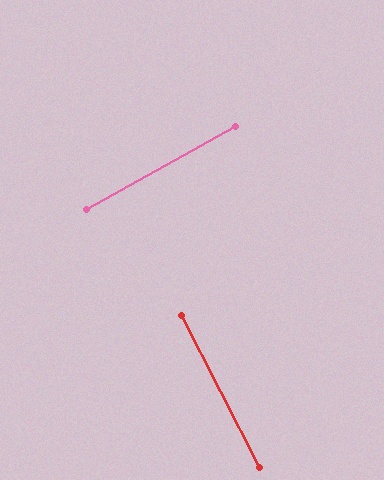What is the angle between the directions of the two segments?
Approximately 88 degrees.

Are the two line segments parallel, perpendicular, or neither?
Perpendicular — they meet at approximately 88°.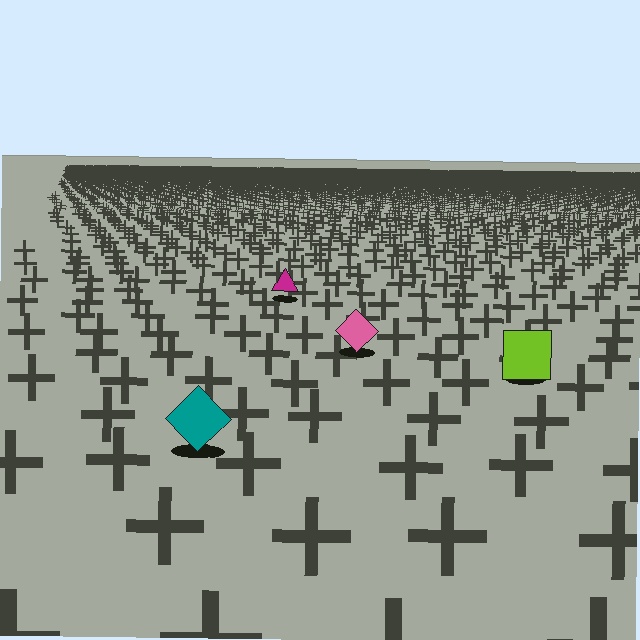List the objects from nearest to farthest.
From nearest to farthest: the teal diamond, the lime square, the pink diamond, the magenta triangle.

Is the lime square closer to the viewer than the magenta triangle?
Yes. The lime square is closer — you can tell from the texture gradient: the ground texture is coarser near it.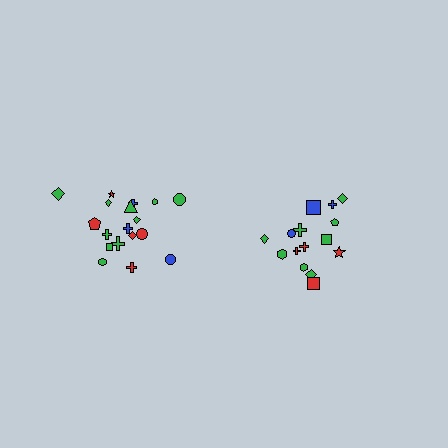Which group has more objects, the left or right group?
The left group.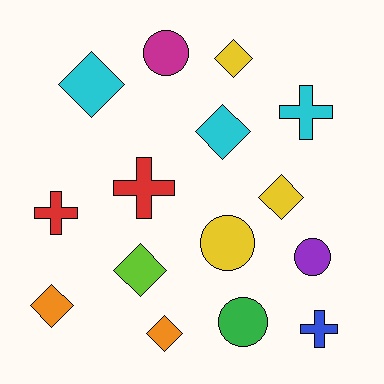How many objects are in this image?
There are 15 objects.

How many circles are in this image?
There are 4 circles.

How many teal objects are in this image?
There are no teal objects.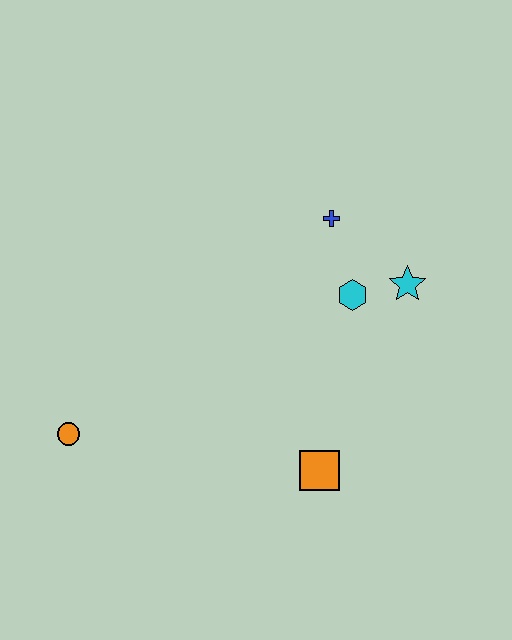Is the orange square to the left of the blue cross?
Yes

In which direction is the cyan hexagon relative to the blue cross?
The cyan hexagon is below the blue cross.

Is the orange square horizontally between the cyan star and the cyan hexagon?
No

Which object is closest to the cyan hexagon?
The cyan star is closest to the cyan hexagon.